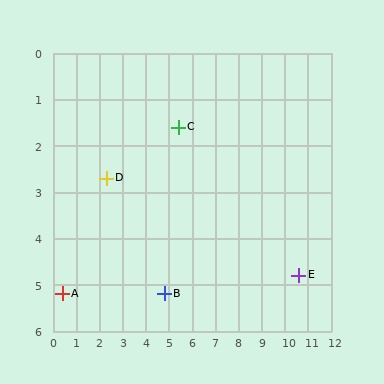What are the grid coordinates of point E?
Point E is at approximately (10.6, 4.8).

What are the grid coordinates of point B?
Point B is at approximately (4.8, 5.2).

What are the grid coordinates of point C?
Point C is at approximately (5.4, 1.6).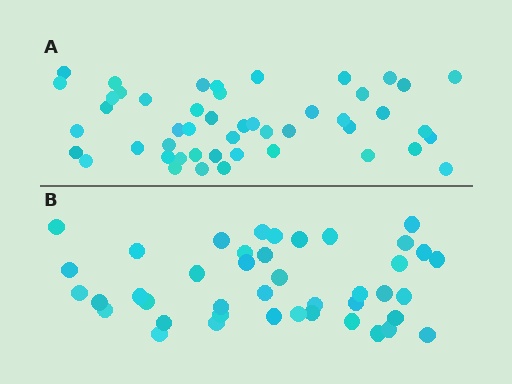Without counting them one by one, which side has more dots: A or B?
Region A (the top region) has more dots.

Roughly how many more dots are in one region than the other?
Region A has about 6 more dots than region B.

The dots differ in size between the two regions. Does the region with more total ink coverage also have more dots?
No. Region B has more total ink coverage because its dots are larger, but region A actually contains more individual dots. Total area can be misleading — the number of items is what matters here.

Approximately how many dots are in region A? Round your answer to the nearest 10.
About 50 dots. (The exact count is 48, which rounds to 50.)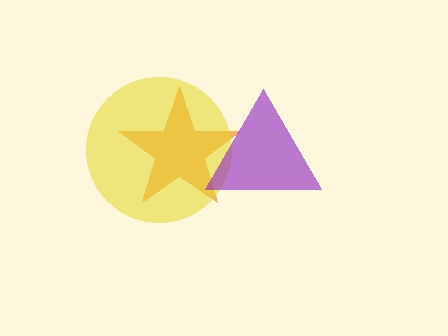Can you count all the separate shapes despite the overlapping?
Yes, there are 3 separate shapes.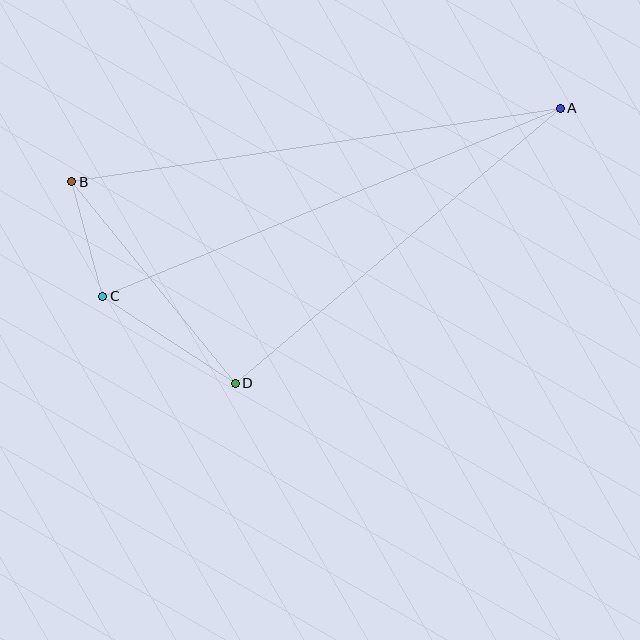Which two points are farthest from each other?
Points A and C are farthest from each other.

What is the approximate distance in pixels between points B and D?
The distance between B and D is approximately 260 pixels.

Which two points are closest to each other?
Points B and C are closest to each other.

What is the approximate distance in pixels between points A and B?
The distance between A and B is approximately 494 pixels.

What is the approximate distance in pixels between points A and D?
The distance between A and D is approximately 426 pixels.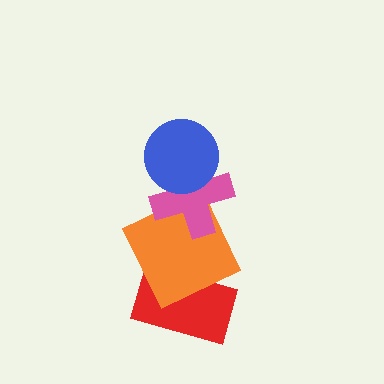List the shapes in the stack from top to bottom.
From top to bottom: the blue circle, the pink cross, the orange square, the red rectangle.